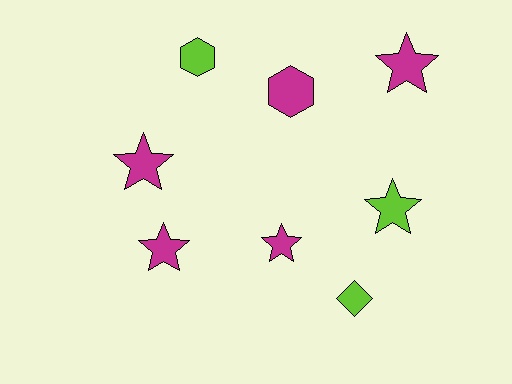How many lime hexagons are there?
There is 1 lime hexagon.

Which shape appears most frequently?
Star, with 5 objects.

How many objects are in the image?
There are 8 objects.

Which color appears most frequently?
Magenta, with 5 objects.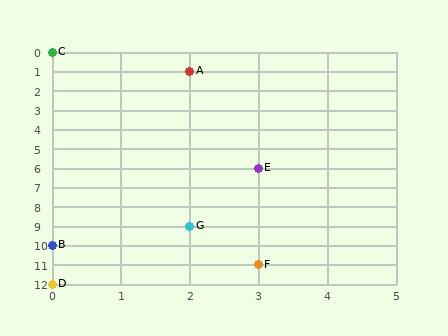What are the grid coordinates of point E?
Point E is at grid coordinates (3, 6).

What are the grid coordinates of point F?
Point F is at grid coordinates (3, 11).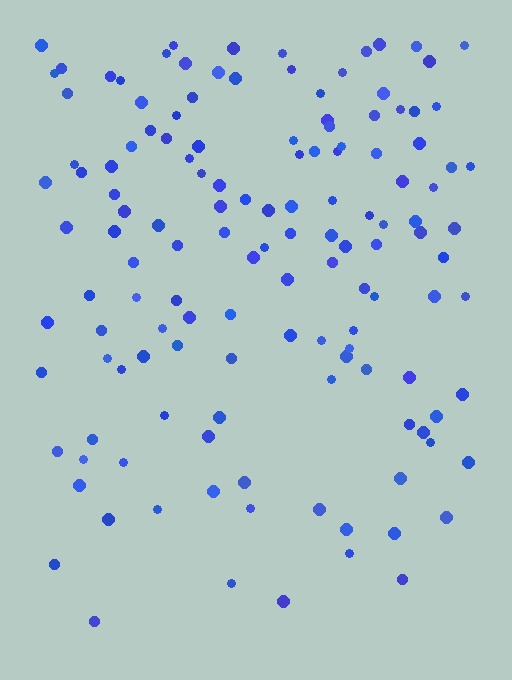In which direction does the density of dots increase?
From bottom to top, with the top side densest.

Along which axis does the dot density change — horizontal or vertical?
Vertical.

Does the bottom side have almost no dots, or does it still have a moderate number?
Still a moderate number, just noticeably fewer than the top.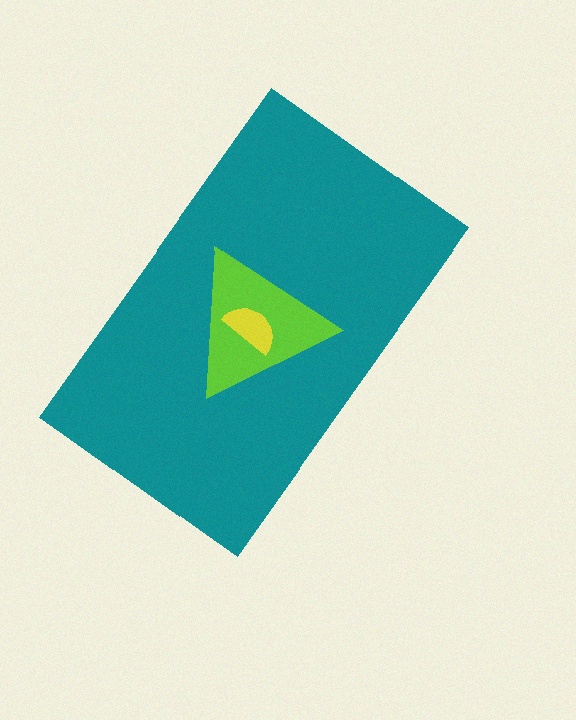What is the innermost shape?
The yellow semicircle.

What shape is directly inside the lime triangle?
The yellow semicircle.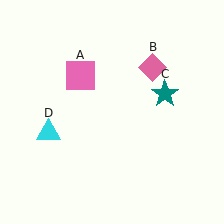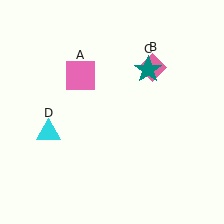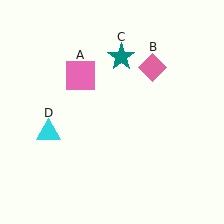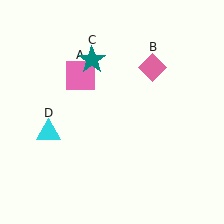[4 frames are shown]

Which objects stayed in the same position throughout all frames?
Pink square (object A) and pink diamond (object B) and cyan triangle (object D) remained stationary.